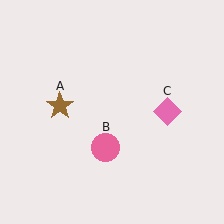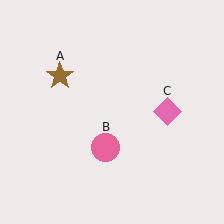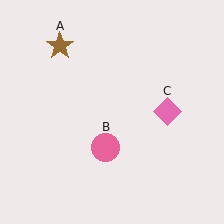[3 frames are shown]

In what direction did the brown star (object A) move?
The brown star (object A) moved up.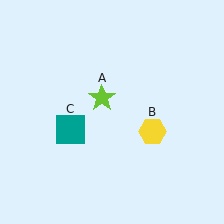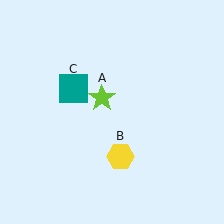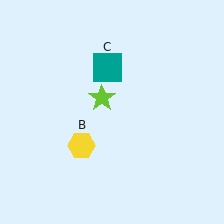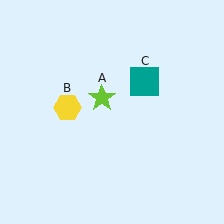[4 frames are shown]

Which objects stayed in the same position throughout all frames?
Lime star (object A) remained stationary.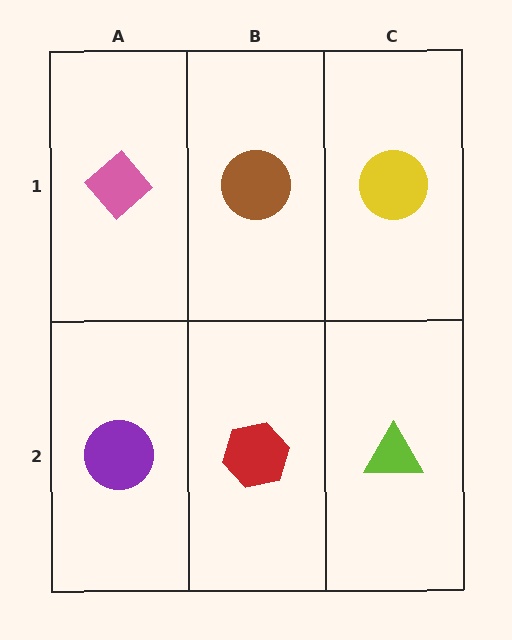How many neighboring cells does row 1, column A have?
2.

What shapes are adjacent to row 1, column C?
A lime triangle (row 2, column C), a brown circle (row 1, column B).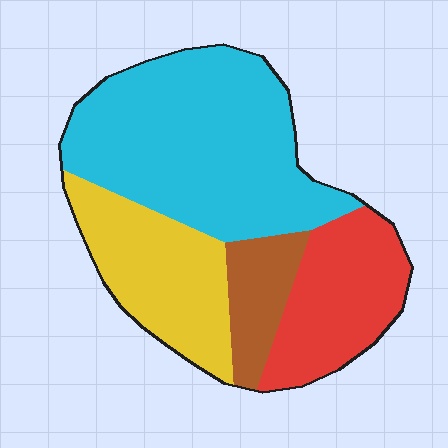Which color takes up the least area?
Brown, at roughly 10%.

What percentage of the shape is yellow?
Yellow takes up about one quarter (1/4) of the shape.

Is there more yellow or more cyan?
Cyan.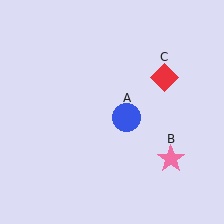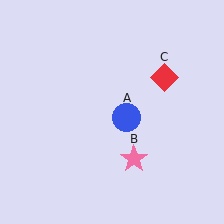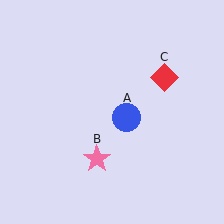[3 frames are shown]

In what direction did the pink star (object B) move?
The pink star (object B) moved left.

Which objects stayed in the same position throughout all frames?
Blue circle (object A) and red diamond (object C) remained stationary.